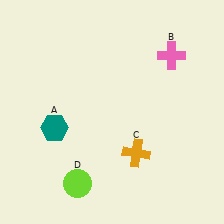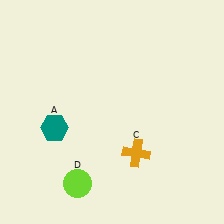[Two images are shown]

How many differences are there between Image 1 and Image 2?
There is 1 difference between the two images.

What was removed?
The pink cross (B) was removed in Image 2.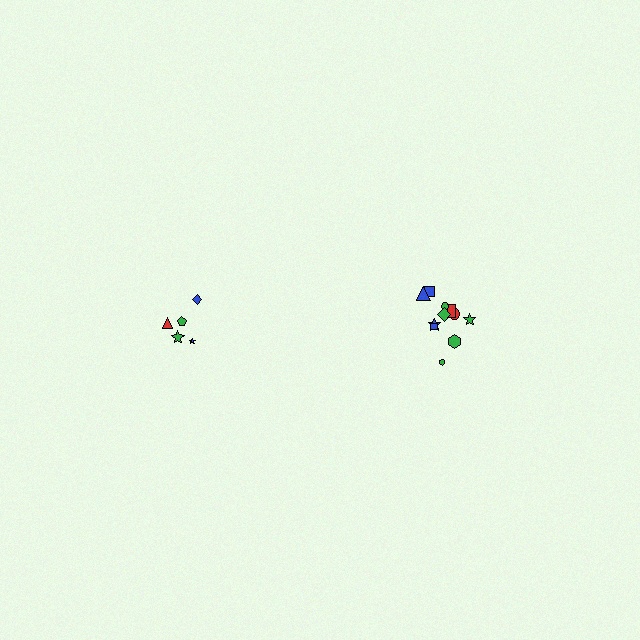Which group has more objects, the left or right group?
The right group.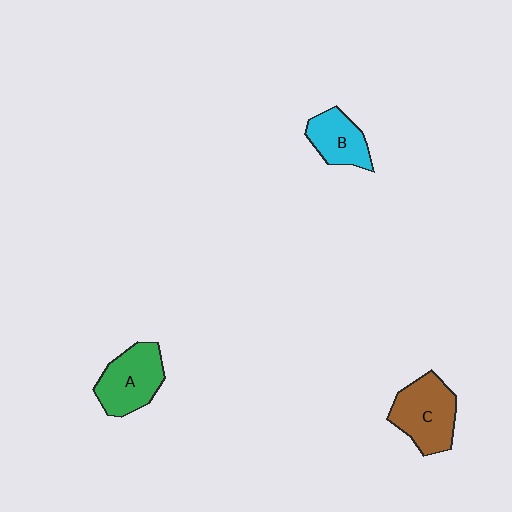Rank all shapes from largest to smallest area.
From largest to smallest: C (brown), A (green), B (cyan).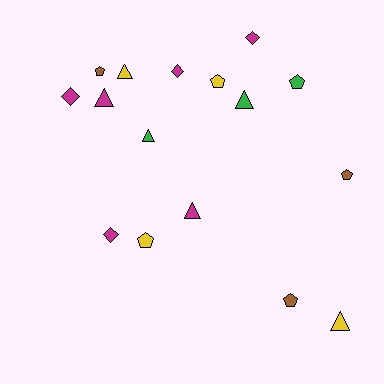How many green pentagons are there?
There is 1 green pentagon.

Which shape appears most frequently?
Triangle, with 6 objects.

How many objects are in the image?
There are 16 objects.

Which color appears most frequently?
Magenta, with 6 objects.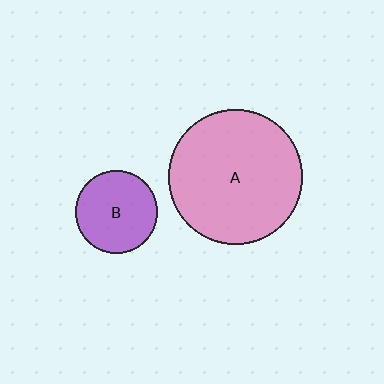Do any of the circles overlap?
No, none of the circles overlap.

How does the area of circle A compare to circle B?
Approximately 2.7 times.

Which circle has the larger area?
Circle A (pink).